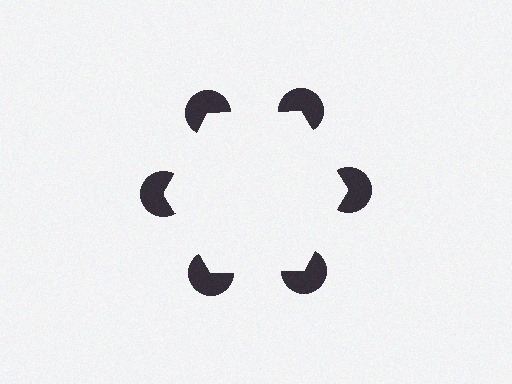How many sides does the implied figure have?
6 sides.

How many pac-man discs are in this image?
There are 6 — one at each vertex of the illusory hexagon.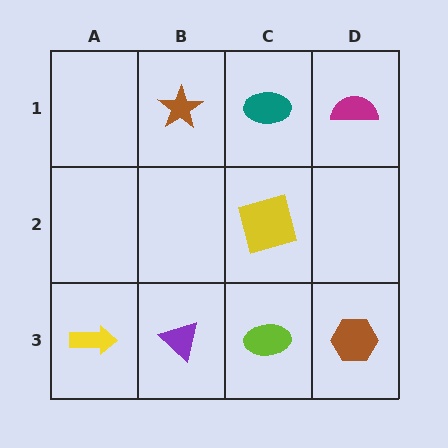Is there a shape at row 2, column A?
No, that cell is empty.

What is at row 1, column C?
A teal ellipse.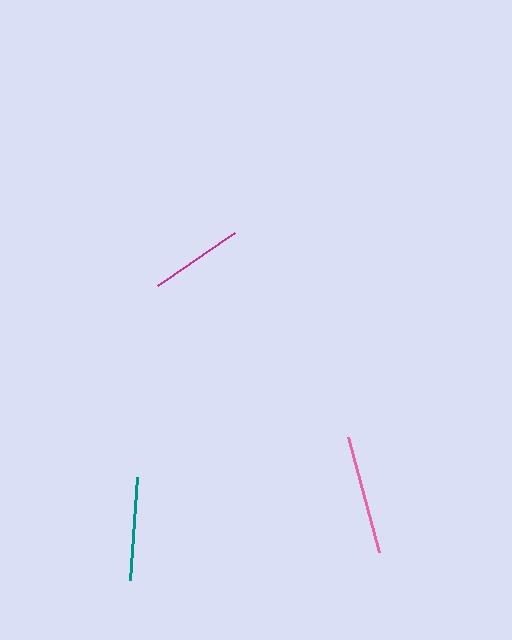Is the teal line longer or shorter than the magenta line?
The teal line is longer than the magenta line.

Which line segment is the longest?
The pink line is the longest at approximately 120 pixels.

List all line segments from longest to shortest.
From longest to shortest: pink, teal, magenta.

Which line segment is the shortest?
The magenta line is the shortest at approximately 94 pixels.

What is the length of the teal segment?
The teal segment is approximately 104 pixels long.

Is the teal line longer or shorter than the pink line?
The pink line is longer than the teal line.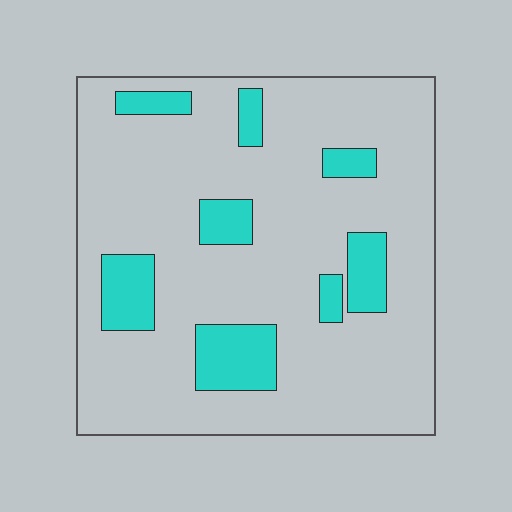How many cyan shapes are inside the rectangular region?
8.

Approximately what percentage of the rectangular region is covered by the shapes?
Approximately 15%.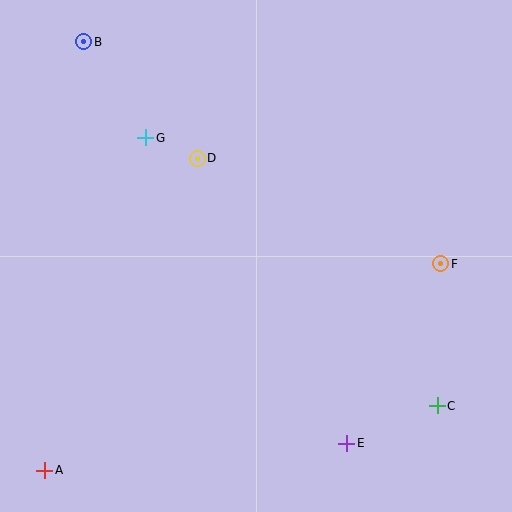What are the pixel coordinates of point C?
Point C is at (437, 406).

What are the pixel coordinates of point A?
Point A is at (45, 470).